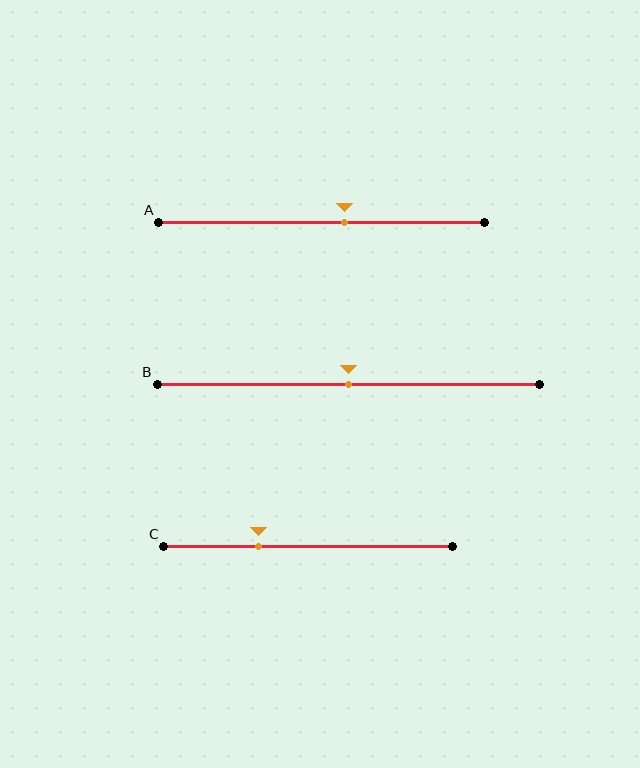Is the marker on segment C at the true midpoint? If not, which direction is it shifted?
No, the marker on segment C is shifted to the left by about 17% of the segment length.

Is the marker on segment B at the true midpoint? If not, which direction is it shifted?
Yes, the marker on segment B is at the true midpoint.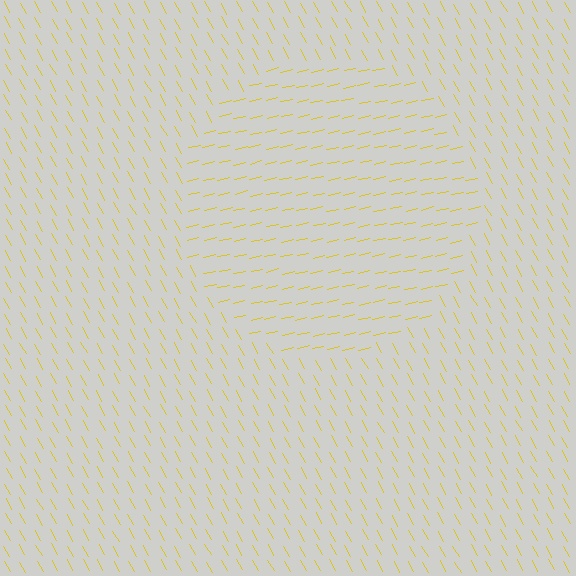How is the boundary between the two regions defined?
The boundary is defined purely by a change in line orientation (approximately 73 degrees difference). All lines are the same color and thickness.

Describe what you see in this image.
The image is filled with small yellow line segments. A circle region in the image has lines oriented differently from the surrounding lines, creating a visible texture boundary.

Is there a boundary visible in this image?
Yes, there is a texture boundary formed by a change in line orientation.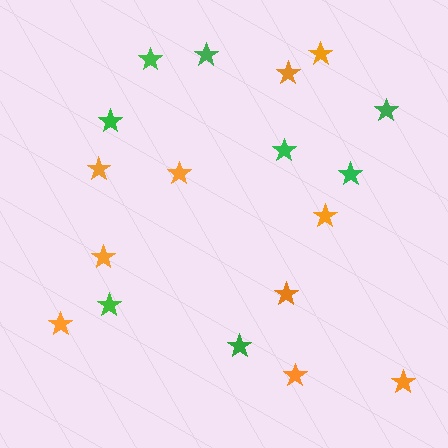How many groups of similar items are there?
There are 2 groups: one group of green stars (8) and one group of orange stars (10).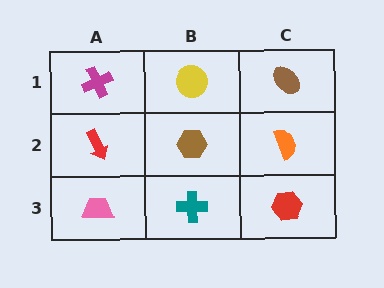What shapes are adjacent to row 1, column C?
An orange semicircle (row 2, column C), a yellow circle (row 1, column B).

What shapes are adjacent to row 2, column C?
A brown ellipse (row 1, column C), a red hexagon (row 3, column C), a brown hexagon (row 2, column B).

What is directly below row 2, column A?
A pink trapezoid.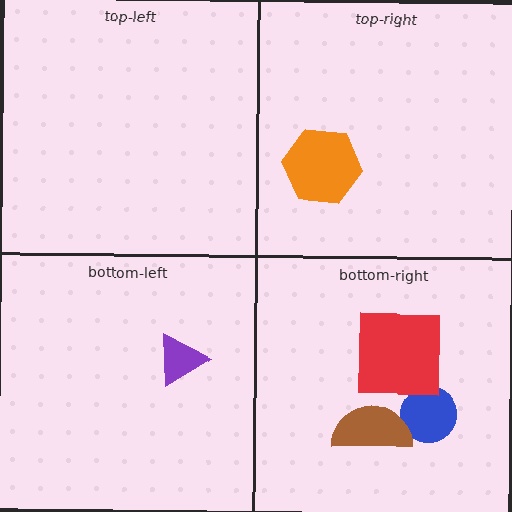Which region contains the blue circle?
The bottom-right region.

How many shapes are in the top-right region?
1.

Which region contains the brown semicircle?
The bottom-right region.